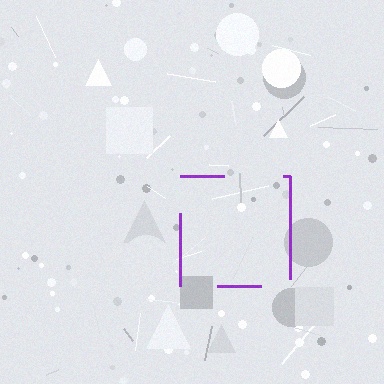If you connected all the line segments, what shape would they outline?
They would outline a square.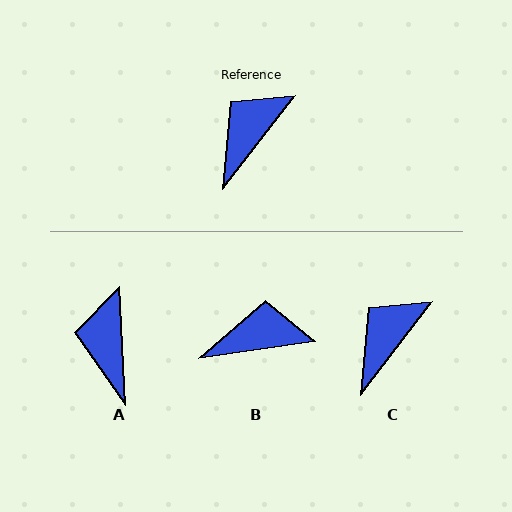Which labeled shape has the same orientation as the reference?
C.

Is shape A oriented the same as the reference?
No, it is off by about 40 degrees.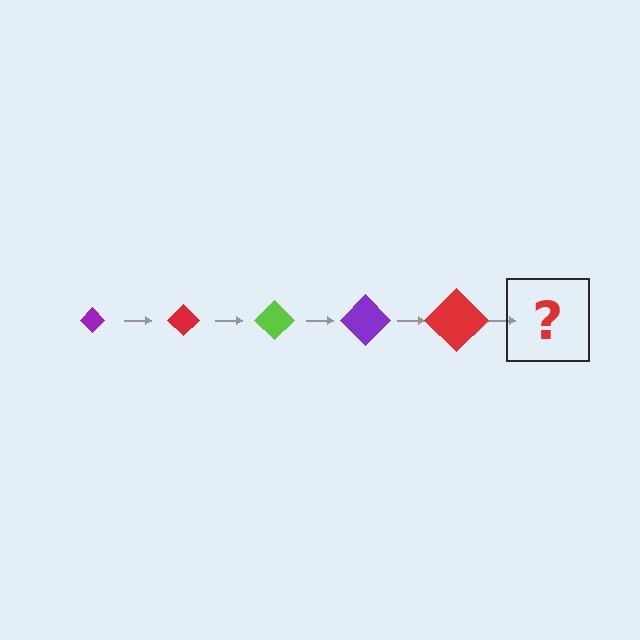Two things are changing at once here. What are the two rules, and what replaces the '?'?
The two rules are that the diamond grows larger each step and the color cycles through purple, red, and lime. The '?' should be a lime diamond, larger than the previous one.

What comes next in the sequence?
The next element should be a lime diamond, larger than the previous one.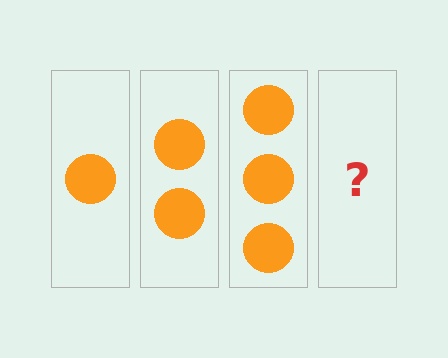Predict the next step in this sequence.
The next step is 4 circles.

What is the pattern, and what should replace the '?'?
The pattern is that each step adds one more circle. The '?' should be 4 circles.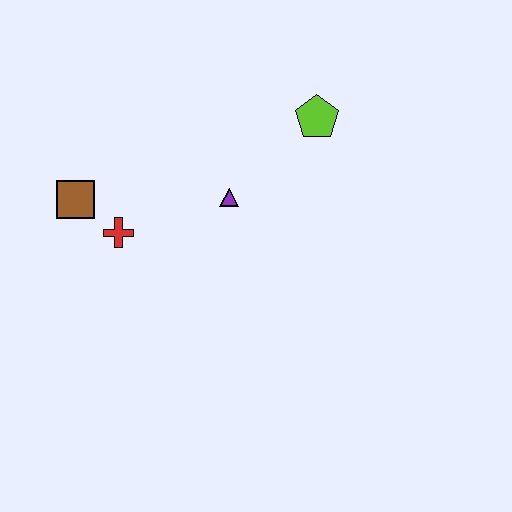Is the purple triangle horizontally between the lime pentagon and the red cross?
Yes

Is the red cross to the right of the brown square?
Yes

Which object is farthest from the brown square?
The lime pentagon is farthest from the brown square.